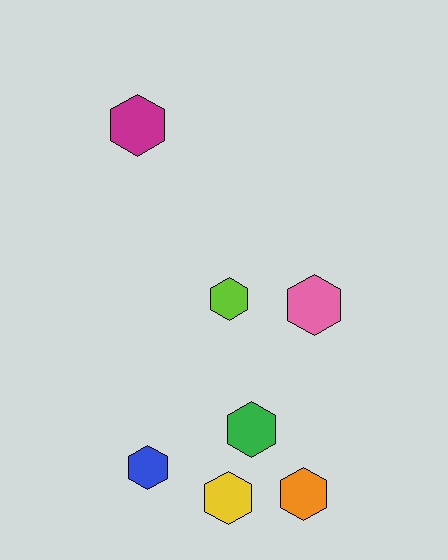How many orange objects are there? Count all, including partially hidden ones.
There is 1 orange object.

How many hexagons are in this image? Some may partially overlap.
There are 7 hexagons.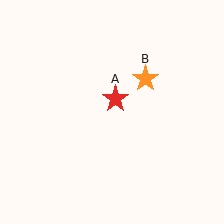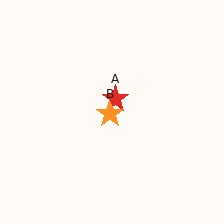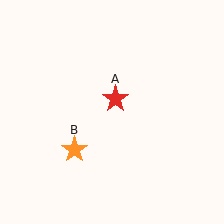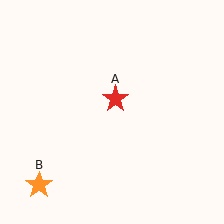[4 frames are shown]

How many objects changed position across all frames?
1 object changed position: orange star (object B).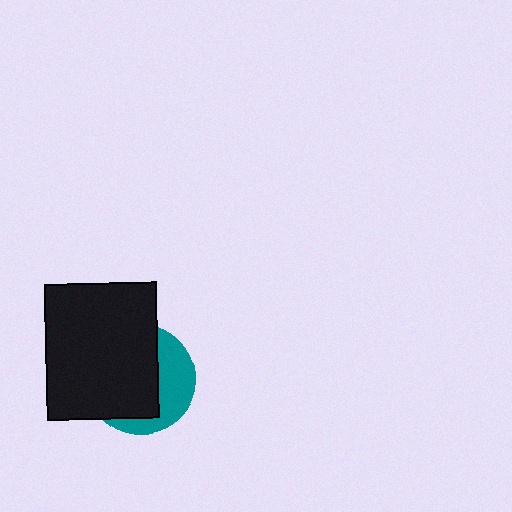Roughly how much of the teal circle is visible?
A small part of it is visible (roughly 37%).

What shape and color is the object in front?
The object in front is a black rectangle.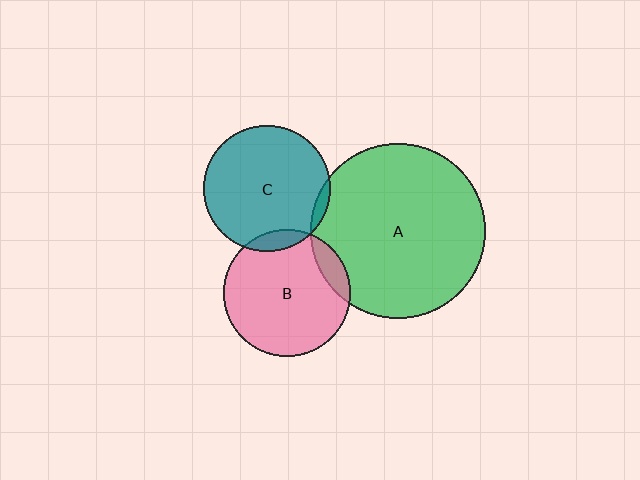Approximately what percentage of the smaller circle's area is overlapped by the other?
Approximately 10%.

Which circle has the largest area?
Circle A (green).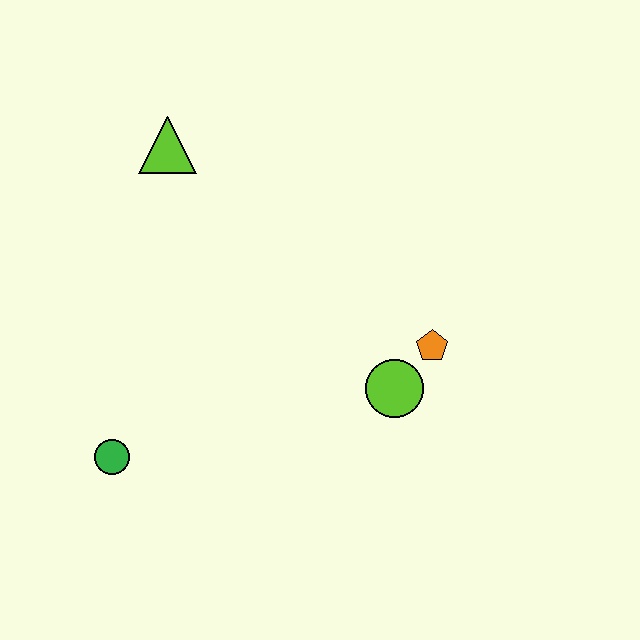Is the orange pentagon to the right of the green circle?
Yes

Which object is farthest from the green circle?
The orange pentagon is farthest from the green circle.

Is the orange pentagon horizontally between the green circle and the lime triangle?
No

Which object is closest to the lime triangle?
The green circle is closest to the lime triangle.